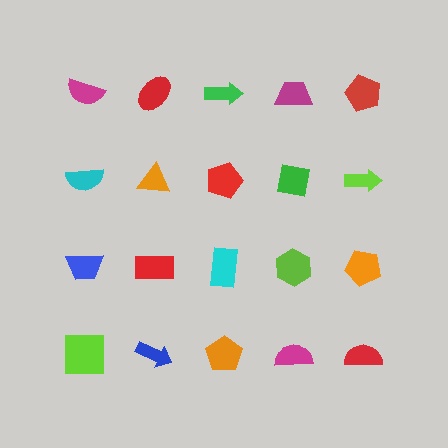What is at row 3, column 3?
A cyan rectangle.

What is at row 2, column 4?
A green square.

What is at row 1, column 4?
A magenta trapezoid.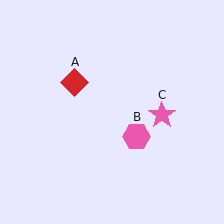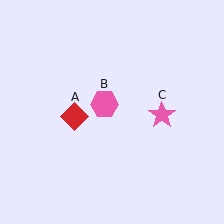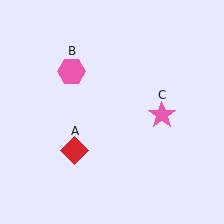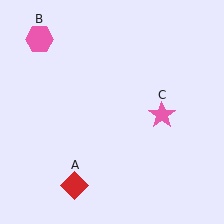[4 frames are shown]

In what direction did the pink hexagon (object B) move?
The pink hexagon (object B) moved up and to the left.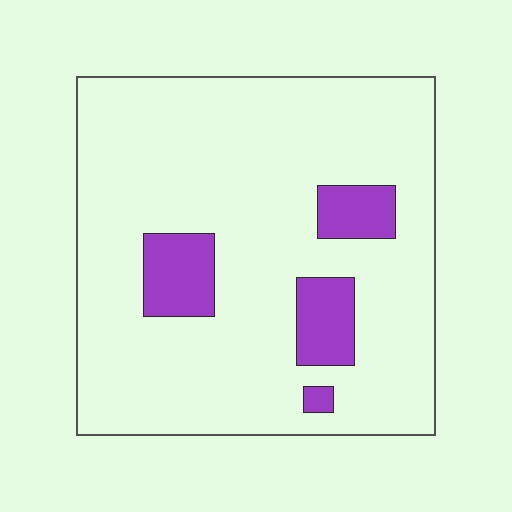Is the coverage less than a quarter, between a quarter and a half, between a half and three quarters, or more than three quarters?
Less than a quarter.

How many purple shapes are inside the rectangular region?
4.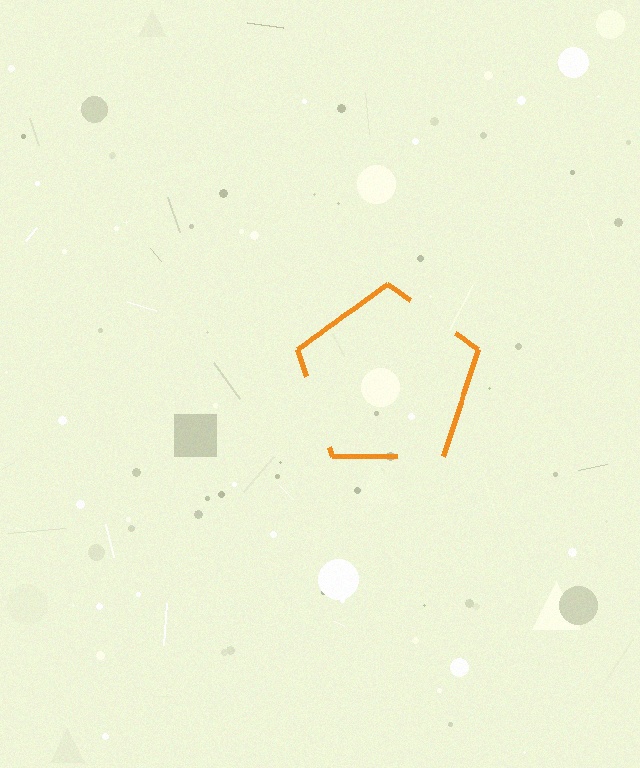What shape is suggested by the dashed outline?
The dashed outline suggests a pentagon.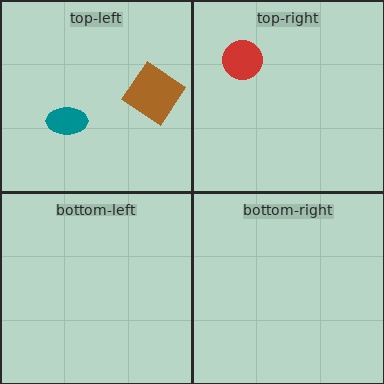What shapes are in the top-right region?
The red circle.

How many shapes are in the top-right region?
1.